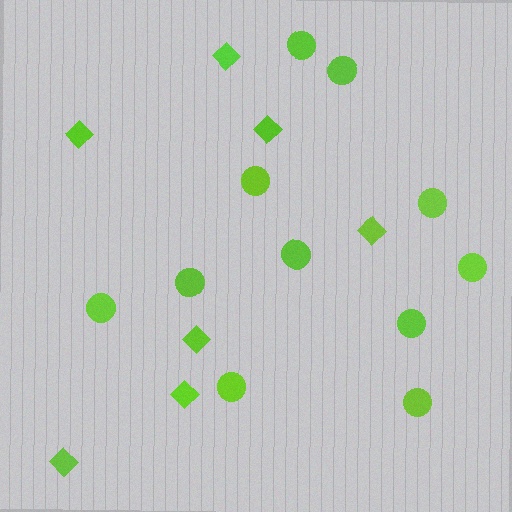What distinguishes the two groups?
There are 2 groups: one group of diamonds (7) and one group of circles (11).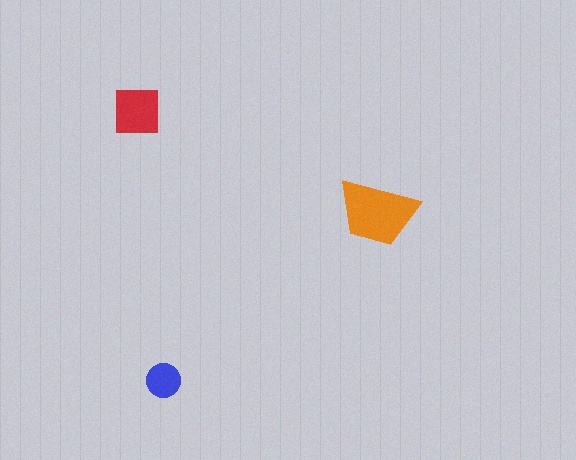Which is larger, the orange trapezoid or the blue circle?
The orange trapezoid.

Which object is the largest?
The orange trapezoid.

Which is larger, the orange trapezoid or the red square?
The orange trapezoid.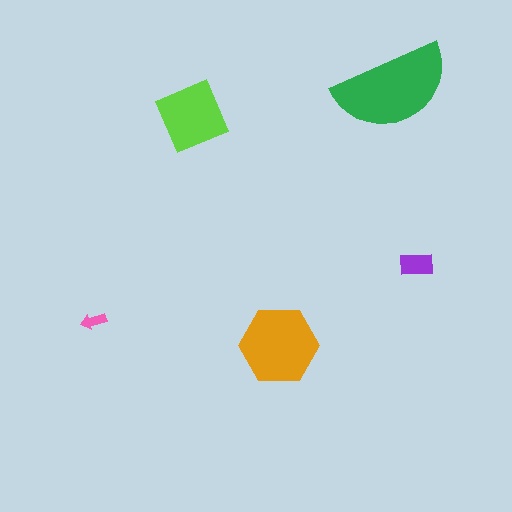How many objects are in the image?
There are 5 objects in the image.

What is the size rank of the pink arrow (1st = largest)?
5th.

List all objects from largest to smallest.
The green semicircle, the orange hexagon, the lime square, the purple rectangle, the pink arrow.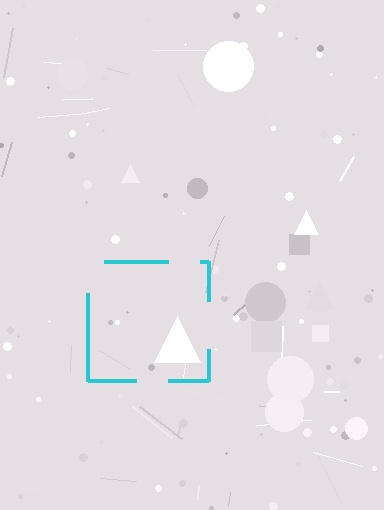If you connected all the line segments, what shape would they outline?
They would outline a square.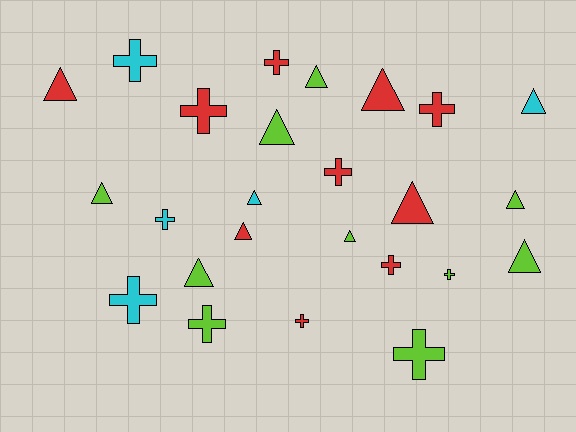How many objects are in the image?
There are 25 objects.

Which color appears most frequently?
Red, with 10 objects.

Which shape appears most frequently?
Triangle, with 13 objects.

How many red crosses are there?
There are 6 red crosses.